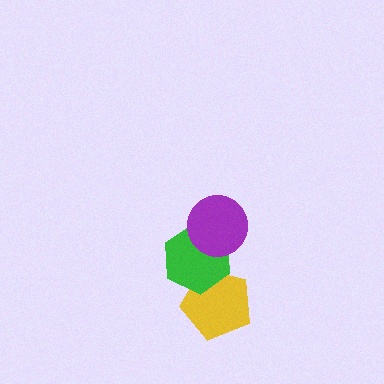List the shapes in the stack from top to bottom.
From top to bottom: the purple circle, the green hexagon, the yellow pentagon.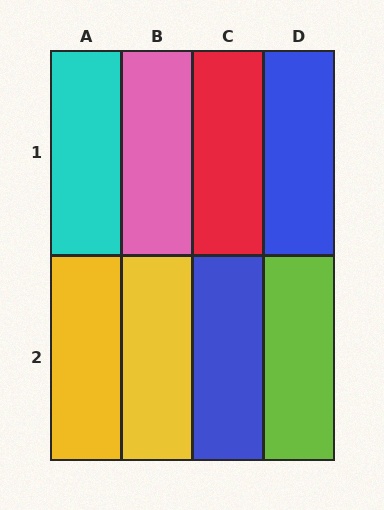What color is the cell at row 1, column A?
Cyan.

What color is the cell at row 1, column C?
Red.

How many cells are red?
1 cell is red.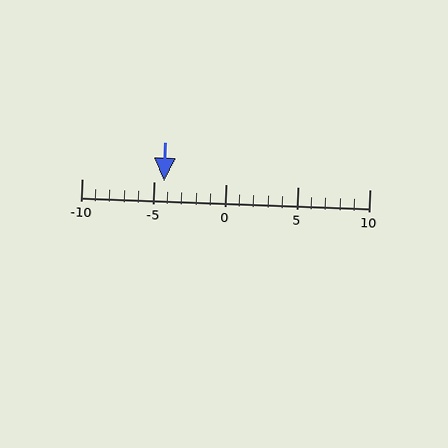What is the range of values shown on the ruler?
The ruler shows values from -10 to 10.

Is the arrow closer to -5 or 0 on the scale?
The arrow is closer to -5.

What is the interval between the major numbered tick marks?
The major tick marks are spaced 5 units apart.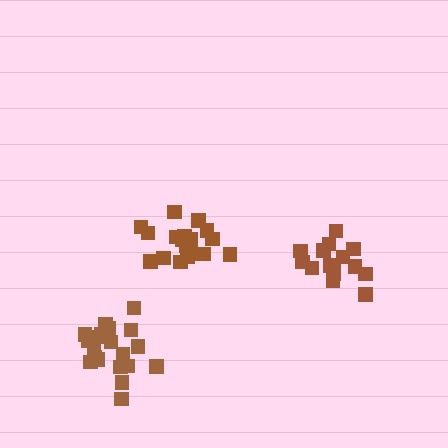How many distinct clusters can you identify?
There are 3 distinct clusters.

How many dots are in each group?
Group 1: 20 dots, Group 2: 15 dots, Group 3: 21 dots (56 total).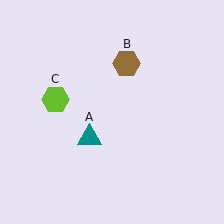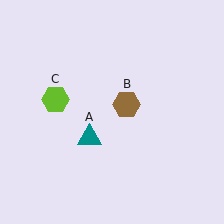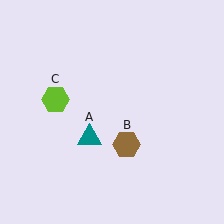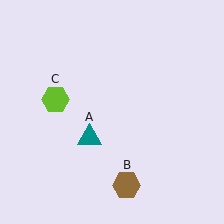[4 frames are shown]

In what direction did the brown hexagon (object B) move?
The brown hexagon (object B) moved down.